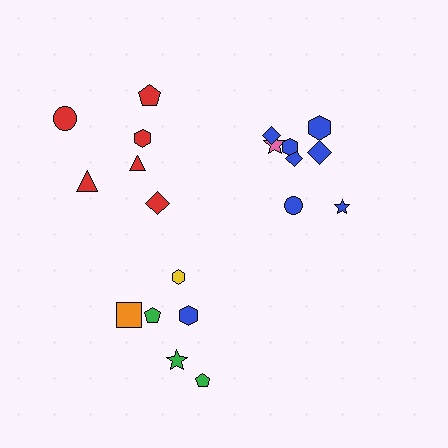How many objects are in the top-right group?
There are 8 objects.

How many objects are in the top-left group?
There are 6 objects.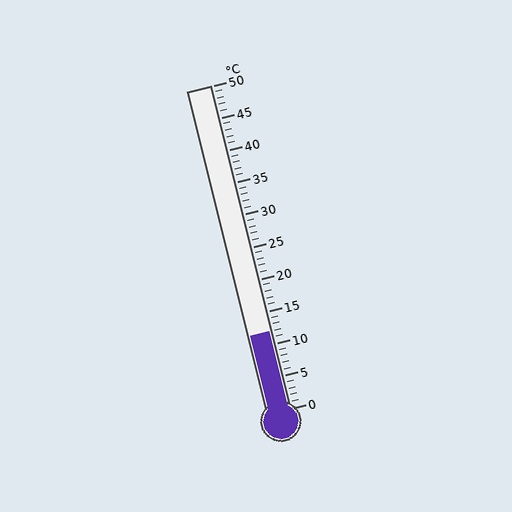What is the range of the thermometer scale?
The thermometer scale ranges from 0°C to 50°C.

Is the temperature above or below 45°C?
The temperature is below 45°C.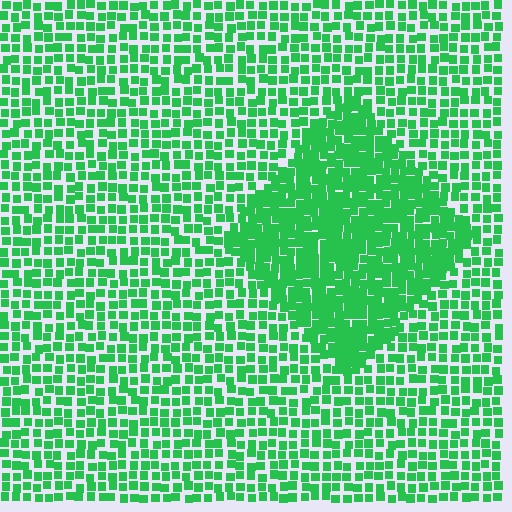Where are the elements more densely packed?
The elements are more densely packed inside the diamond boundary.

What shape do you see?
I see a diamond.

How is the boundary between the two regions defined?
The boundary is defined by a change in element density (approximately 1.8x ratio). All elements are the same color, size, and shape.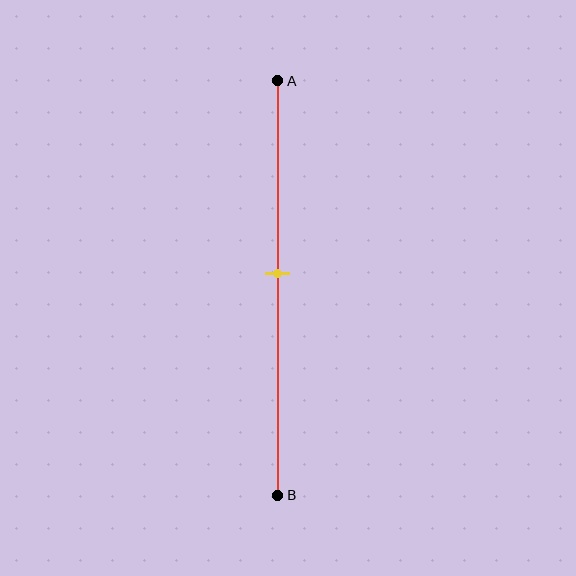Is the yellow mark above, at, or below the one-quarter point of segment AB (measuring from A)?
The yellow mark is below the one-quarter point of segment AB.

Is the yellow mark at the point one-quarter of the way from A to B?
No, the mark is at about 45% from A, not at the 25% one-quarter point.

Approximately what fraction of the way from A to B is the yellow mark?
The yellow mark is approximately 45% of the way from A to B.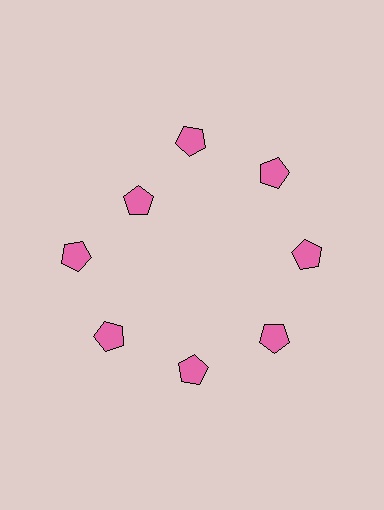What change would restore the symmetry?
The symmetry would be restored by moving it outward, back onto the ring so that all 8 pentagons sit at equal angles and equal distance from the center.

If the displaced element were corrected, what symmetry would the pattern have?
It would have 8-fold rotational symmetry — the pattern would map onto itself every 45 degrees.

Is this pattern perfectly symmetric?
No. The 8 pink pentagons are arranged in a ring, but one element near the 10 o'clock position is pulled inward toward the center, breaking the 8-fold rotational symmetry.